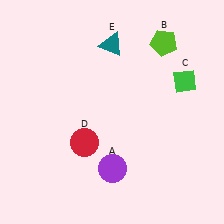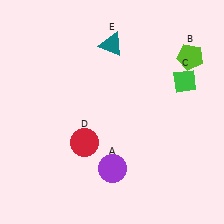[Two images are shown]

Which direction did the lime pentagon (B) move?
The lime pentagon (B) moved right.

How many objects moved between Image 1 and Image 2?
1 object moved between the two images.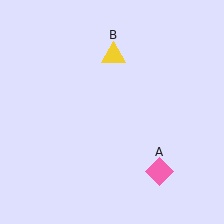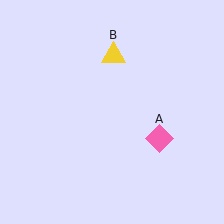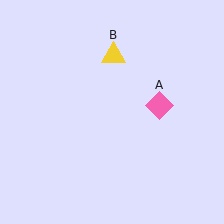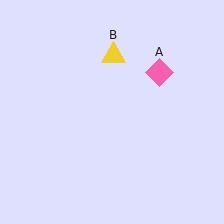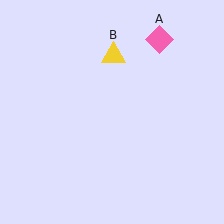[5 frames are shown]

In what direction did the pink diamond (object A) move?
The pink diamond (object A) moved up.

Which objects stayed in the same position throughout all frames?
Yellow triangle (object B) remained stationary.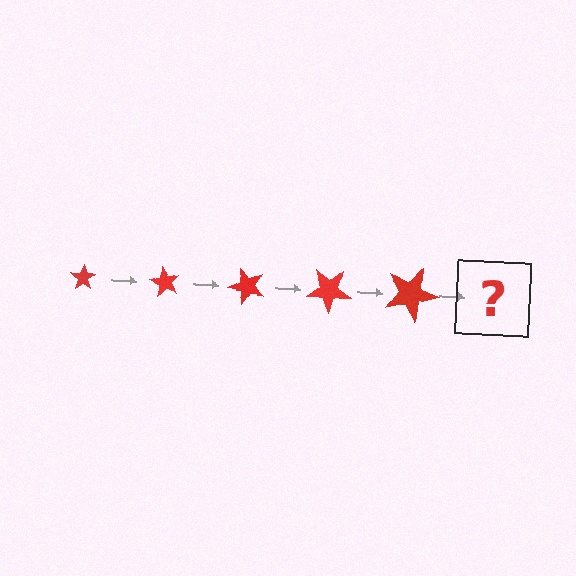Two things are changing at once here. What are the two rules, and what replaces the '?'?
The two rules are that the star grows larger each step and it rotates 60 degrees each step. The '?' should be a star, larger than the previous one and rotated 300 degrees from the start.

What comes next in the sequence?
The next element should be a star, larger than the previous one and rotated 300 degrees from the start.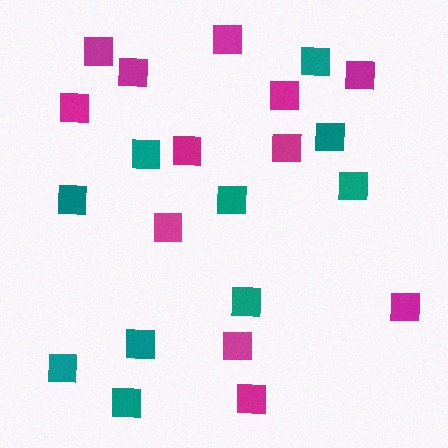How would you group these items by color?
There are 2 groups: one group of teal squares (10) and one group of magenta squares (12).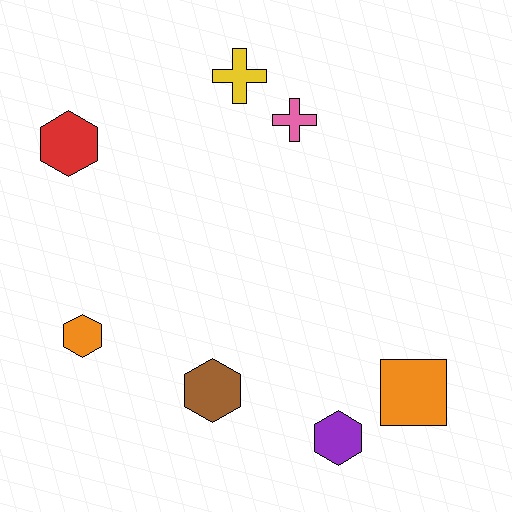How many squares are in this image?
There is 1 square.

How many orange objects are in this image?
There are 2 orange objects.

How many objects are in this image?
There are 7 objects.